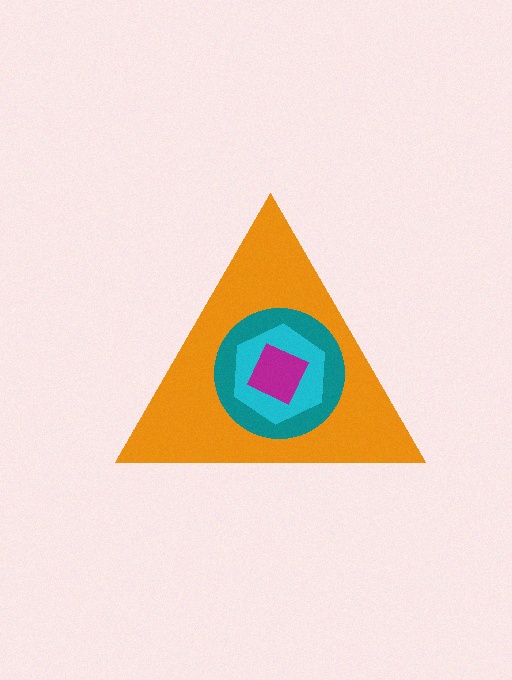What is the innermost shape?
The magenta square.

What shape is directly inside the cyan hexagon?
The magenta square.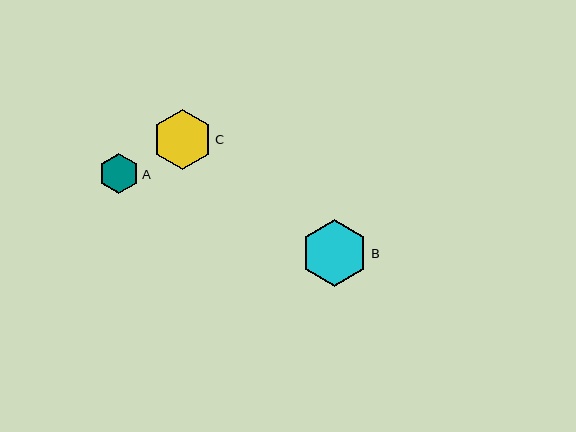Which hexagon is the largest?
Hexagon B is the largest with a size of approximately 67 pixels.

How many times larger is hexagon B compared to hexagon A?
Hexagon B is approximately 1.7 times the size of hexagon A.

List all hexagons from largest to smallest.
From largest to smallest: B, C, A.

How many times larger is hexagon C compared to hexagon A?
Hexagon C is approximately 1.5 times the size of hexagon A.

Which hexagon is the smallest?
Hexagon A is the smallest with a size of approximately 40 pixels.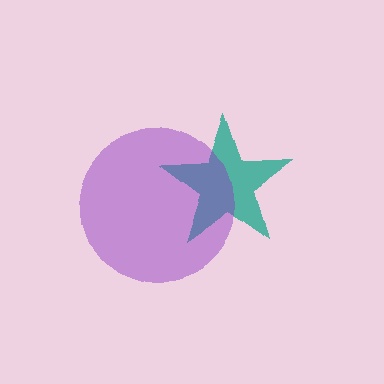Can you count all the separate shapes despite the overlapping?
Yes, there are 2 separate shapes.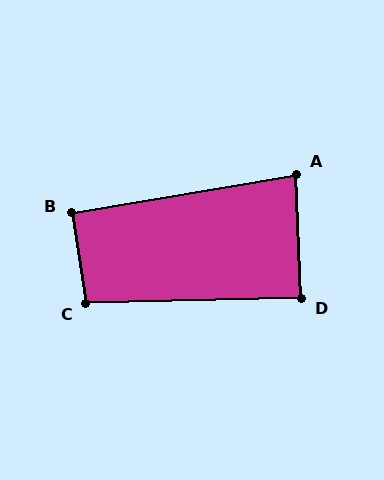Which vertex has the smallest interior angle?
A, at approximately 82 degrees.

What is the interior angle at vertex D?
Approximately 89 degrees (approximately right).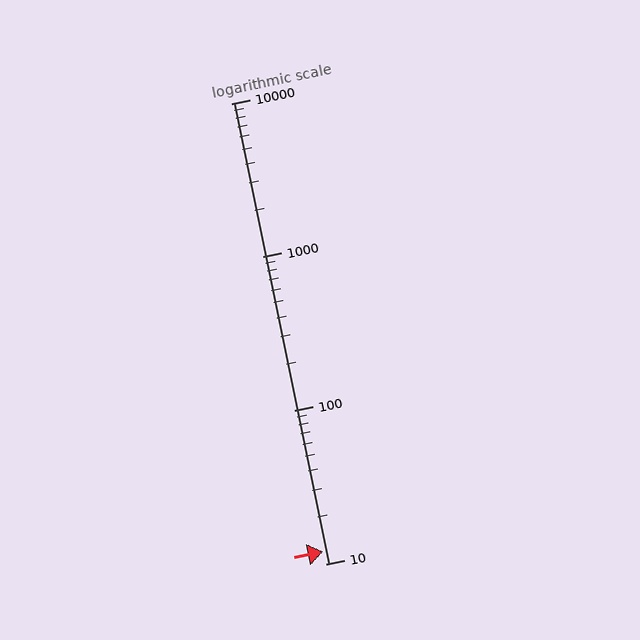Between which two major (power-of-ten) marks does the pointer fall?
The pointer is between 10 and 100.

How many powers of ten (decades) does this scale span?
The scale spans 3 decades, from 10 to 10000.